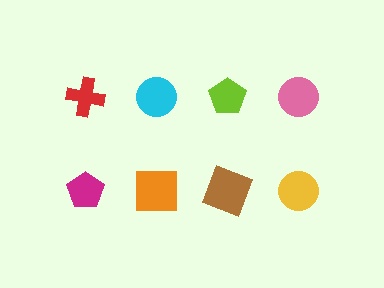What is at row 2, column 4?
A yellow circle.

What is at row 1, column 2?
A cyan circle.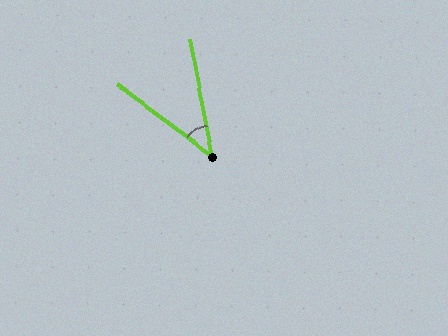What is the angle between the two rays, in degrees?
Approximately 43 degrees.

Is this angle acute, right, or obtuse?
It is acute.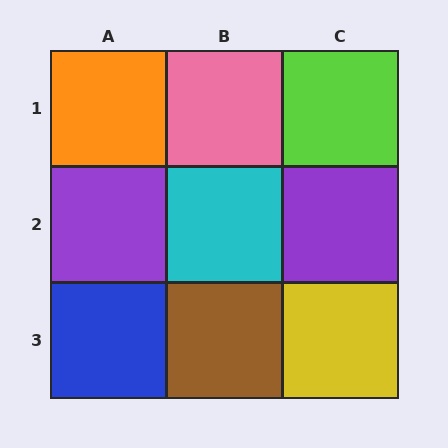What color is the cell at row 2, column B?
Cyan.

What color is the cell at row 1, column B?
Pink.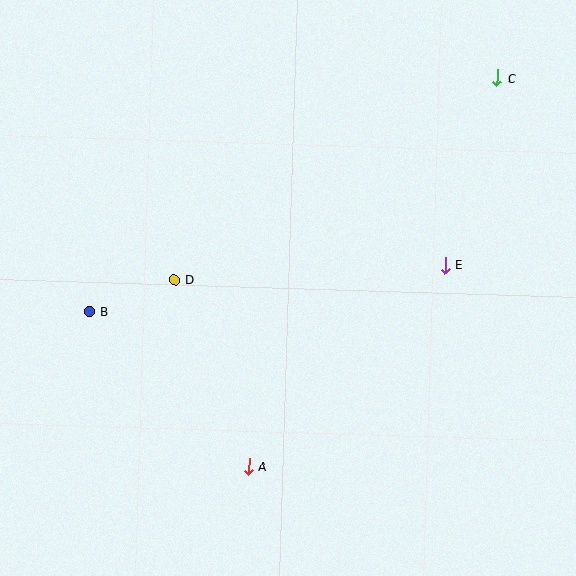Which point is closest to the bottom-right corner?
Point E is closest to the bottom-right corner.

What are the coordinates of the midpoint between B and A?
The midpoint between B and A is at (169, 389).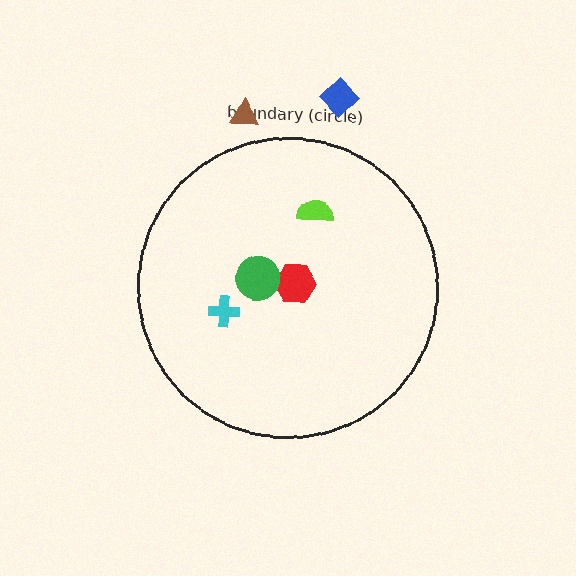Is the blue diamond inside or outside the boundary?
Outside.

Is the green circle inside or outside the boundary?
Inside.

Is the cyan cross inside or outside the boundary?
Inside.